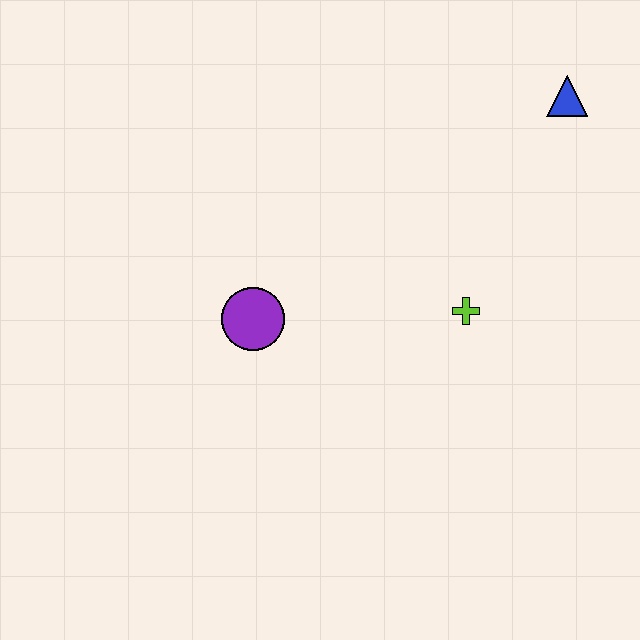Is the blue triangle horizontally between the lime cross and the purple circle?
No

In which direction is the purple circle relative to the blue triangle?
The purple circle is to the left of the blue triangle.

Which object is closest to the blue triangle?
The lime cross is closest to the blue triangle.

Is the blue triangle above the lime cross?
Yes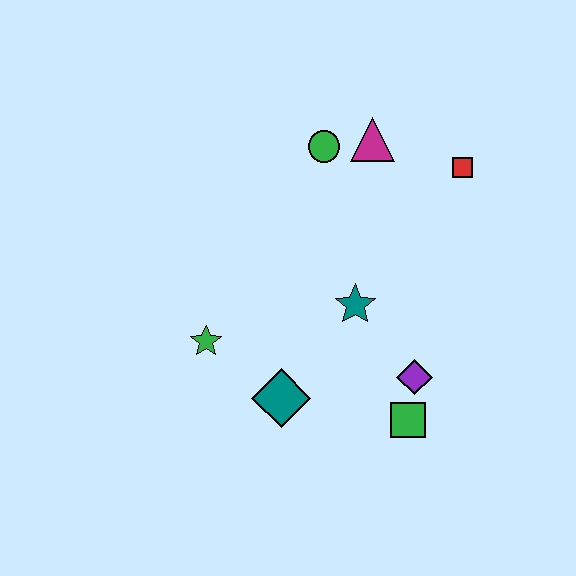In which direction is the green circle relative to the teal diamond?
The green circle is above the teal diamond.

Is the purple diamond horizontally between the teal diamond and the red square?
Yes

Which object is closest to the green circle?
The magenta triangle is closest to the green circle.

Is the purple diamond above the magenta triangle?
No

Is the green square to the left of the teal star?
No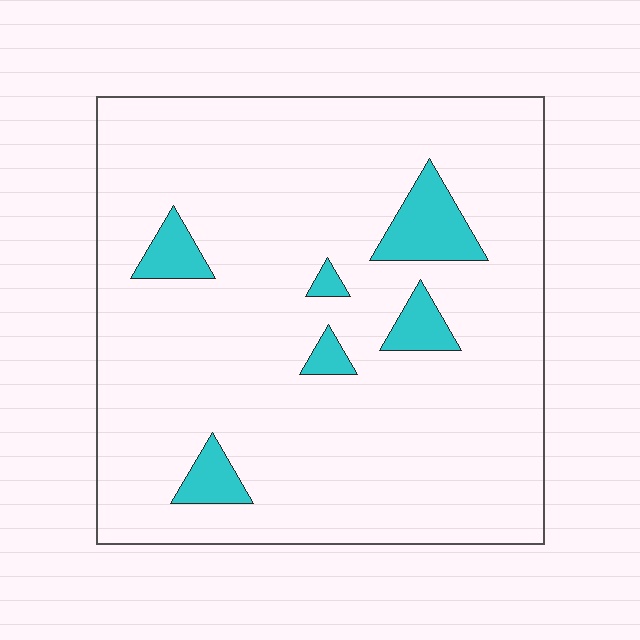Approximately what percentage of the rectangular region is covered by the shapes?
Approximately 10%.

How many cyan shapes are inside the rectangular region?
6.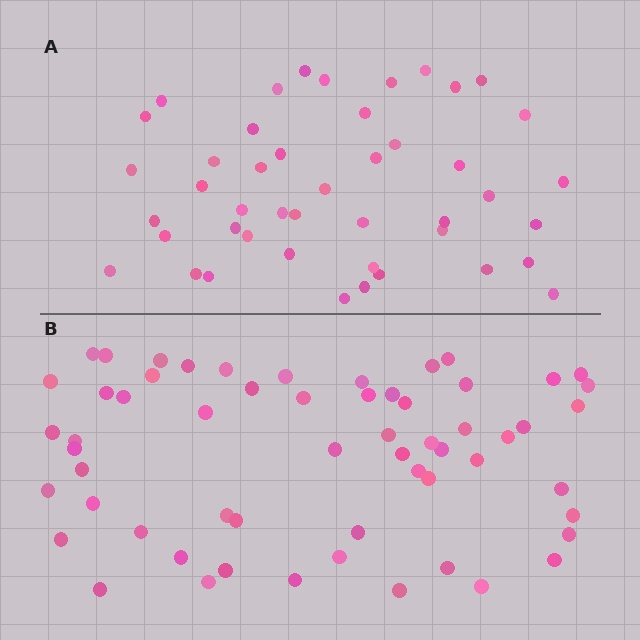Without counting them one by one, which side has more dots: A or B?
Region B (the bottom region) has more dots.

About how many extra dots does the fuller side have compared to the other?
Region B has approximately 15 more dots than region A.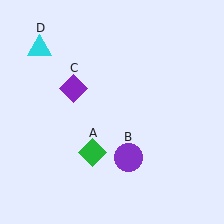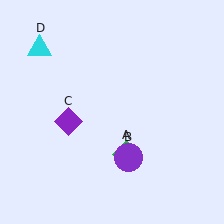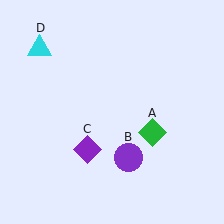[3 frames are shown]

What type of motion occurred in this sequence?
The green diamond (object A), purple diamond (object C) rotated counterclockwise around the center of the scene.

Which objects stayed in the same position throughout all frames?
Purple circle (object B) and cyan triangle (object D) remained stationary.